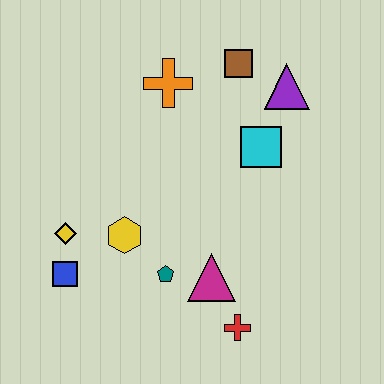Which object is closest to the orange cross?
The brown square is closest to the orange cross.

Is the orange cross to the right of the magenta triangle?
No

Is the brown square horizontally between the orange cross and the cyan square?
Yes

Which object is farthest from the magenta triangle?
The brown square is farthest from the magenta triangle.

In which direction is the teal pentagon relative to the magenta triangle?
The teal pentagon is to the left of the magenta triangle.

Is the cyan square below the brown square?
Yes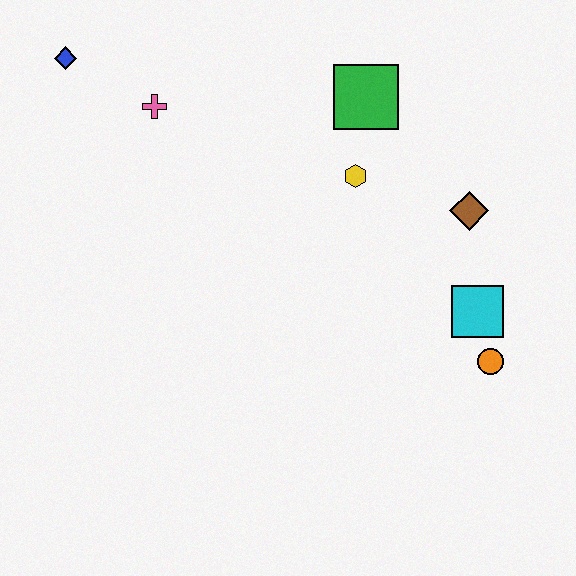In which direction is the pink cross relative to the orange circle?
The pink cross is to the left of the orange circle.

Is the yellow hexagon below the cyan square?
No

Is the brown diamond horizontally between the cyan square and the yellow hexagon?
Yes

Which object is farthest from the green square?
The blue diamond is farthest from the green square.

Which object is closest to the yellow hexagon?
The green square is closest to the yellow hexagon.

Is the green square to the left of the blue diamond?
No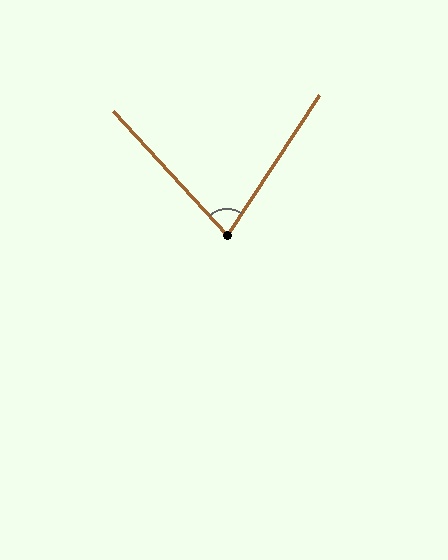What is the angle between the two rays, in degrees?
Approximately 76 degrees.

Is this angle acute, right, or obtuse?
It is acute.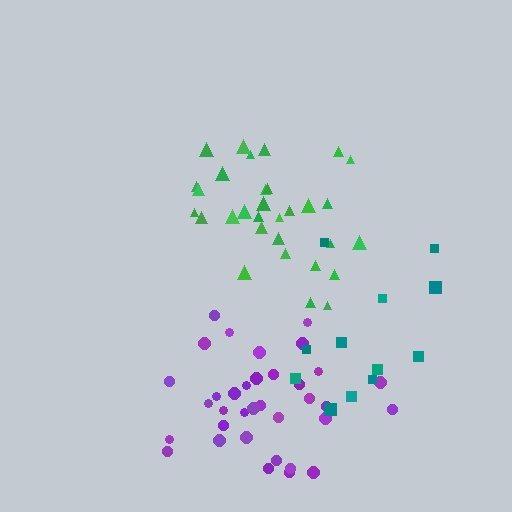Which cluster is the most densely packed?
Green.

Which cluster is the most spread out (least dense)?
Teal.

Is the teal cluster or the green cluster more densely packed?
Green.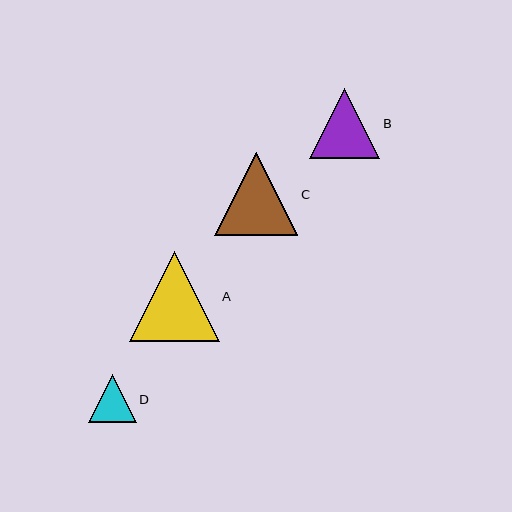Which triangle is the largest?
Triangle A is the largest with a size of approximately 90 pixels.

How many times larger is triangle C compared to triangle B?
Triangle C is approximately 1.2 times the size of triangle B.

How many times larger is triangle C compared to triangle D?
Triangle C is approximately 1.7 times the size of triangle D.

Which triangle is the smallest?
Triangle D is the smallest with a size of approximately 48 pixels.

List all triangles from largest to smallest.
From largest to smallest: A, C, B, D.